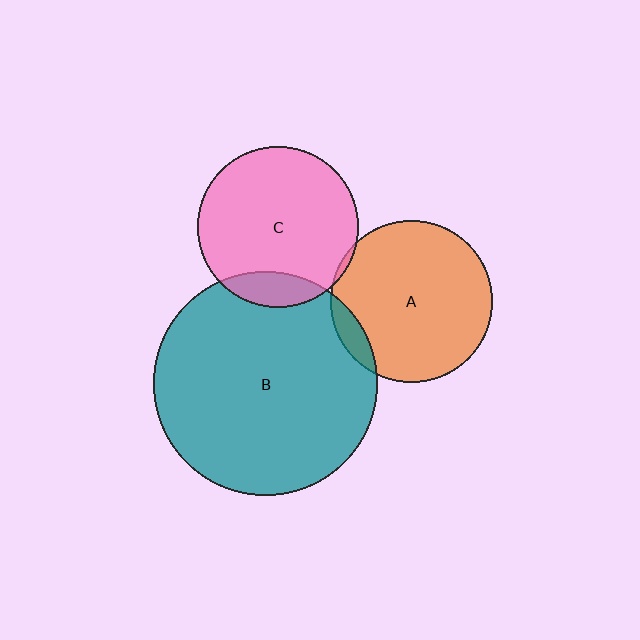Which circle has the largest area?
Circle B (teal).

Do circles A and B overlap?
Yes.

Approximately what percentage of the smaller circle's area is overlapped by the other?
Approximately 10%.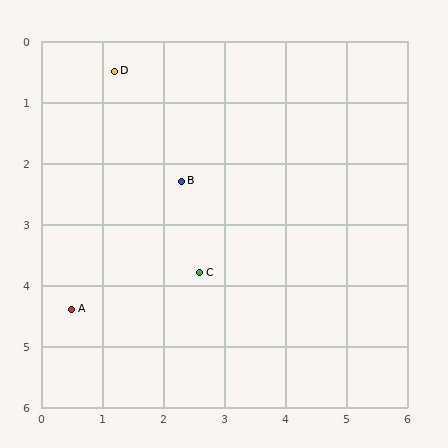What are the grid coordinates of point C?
Point C is at approximately (2.6, 3.8).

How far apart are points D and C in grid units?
Points D and C are about 3.6 grid units apart.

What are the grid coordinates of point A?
Point A is at approximately (0.5, 4.4).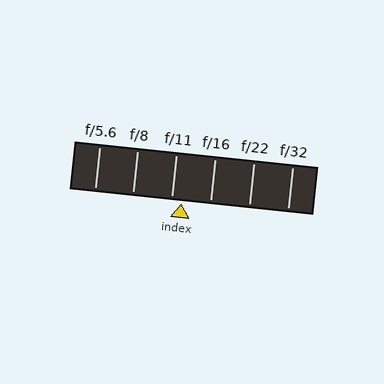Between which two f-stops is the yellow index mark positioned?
The index mark is between f/11 and f/16.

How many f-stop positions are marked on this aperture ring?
There are 6 f-stop positions marked.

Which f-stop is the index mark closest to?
The index mark is closest to f/11.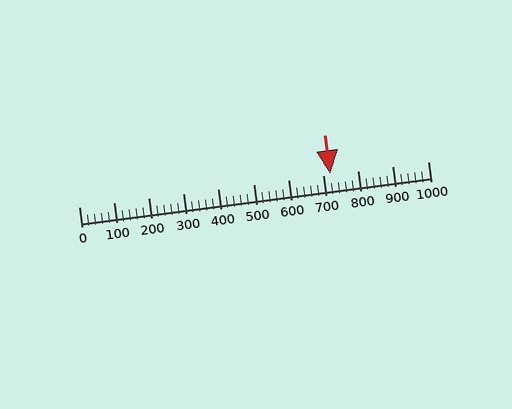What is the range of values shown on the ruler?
The ruler shows values from 0 to 1000.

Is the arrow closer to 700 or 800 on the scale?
The arrow is closer to 700.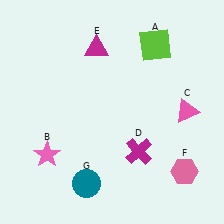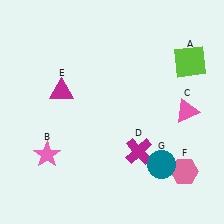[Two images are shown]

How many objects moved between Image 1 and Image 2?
3 objects moved between the two images.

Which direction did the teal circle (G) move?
The teal circle (G) moved right.